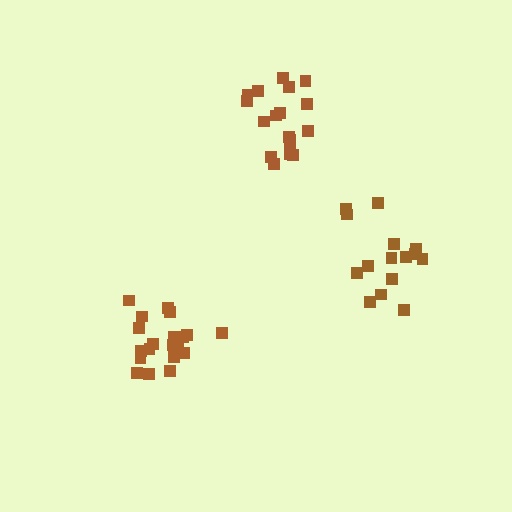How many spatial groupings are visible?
There are 3 spatial groupings.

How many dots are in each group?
Group 1: 18 dots, Group 2: 20 dots, Group 3: 15 dots (53 total).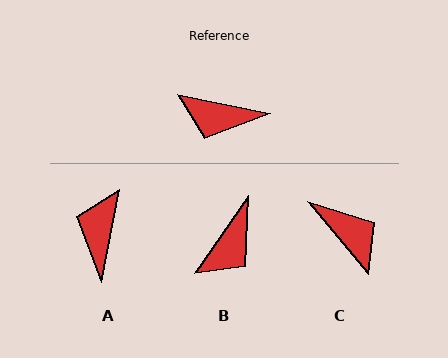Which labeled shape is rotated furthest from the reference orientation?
C, about 142 degrees away.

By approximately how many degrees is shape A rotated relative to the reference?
Approximately 89 degrees clockwise.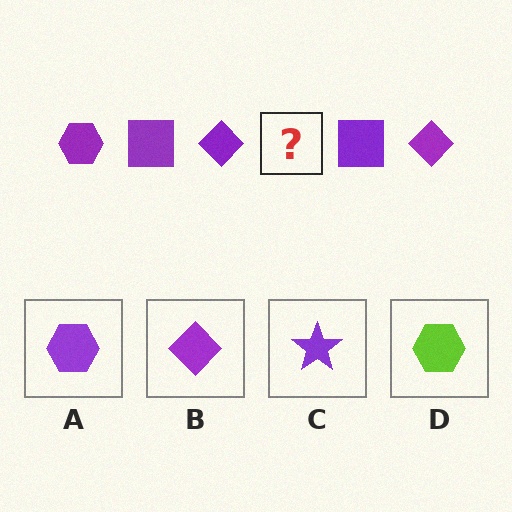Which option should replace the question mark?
Option A.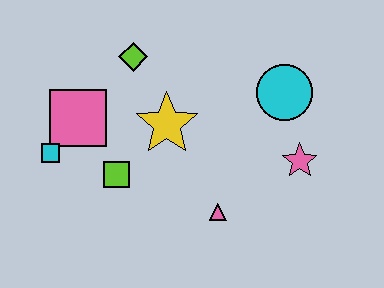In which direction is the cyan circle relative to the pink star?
The cyan circle is above the pink star.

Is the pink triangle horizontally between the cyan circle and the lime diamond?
Yes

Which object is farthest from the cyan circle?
The cyan square is farthest from the cyan circle.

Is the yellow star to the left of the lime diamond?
No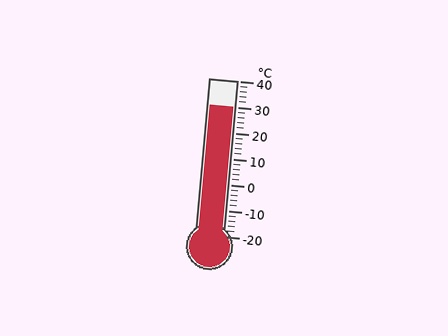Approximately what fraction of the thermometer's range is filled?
The thermometer is filled to approximately 85% of its range.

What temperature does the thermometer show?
The thermometer shows approximately 30°C.